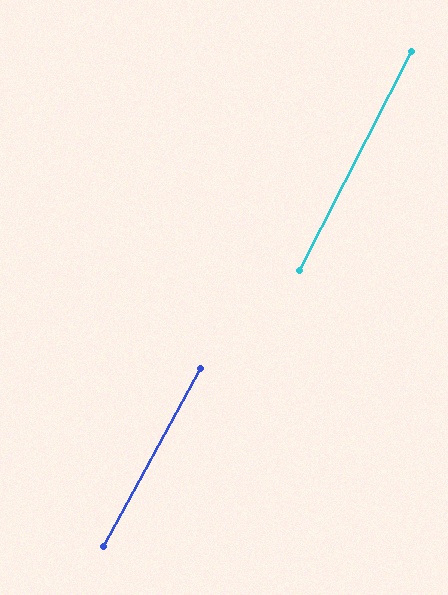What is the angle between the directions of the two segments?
Approximately 2 degrees.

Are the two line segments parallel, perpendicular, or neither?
Parallel — their directions differ by only 1.6°.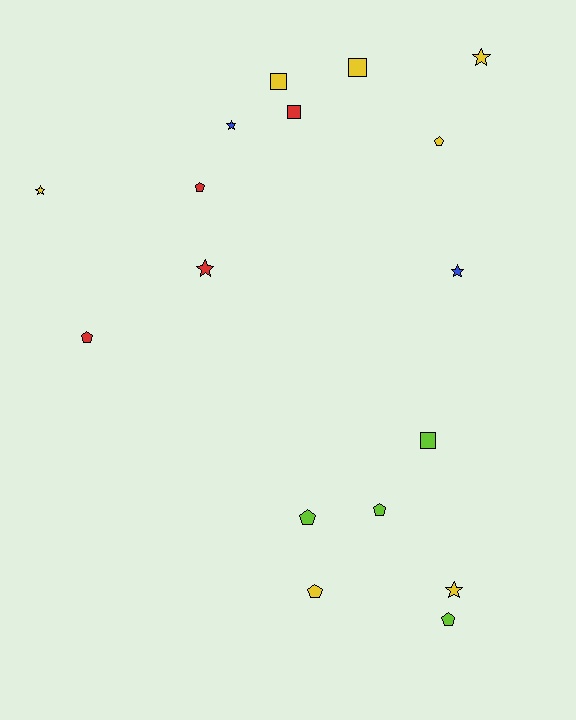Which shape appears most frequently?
Pentagon, with 7 objects.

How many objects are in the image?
There are 17 objects.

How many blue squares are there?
There are no blue squares.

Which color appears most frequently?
Yellow, with 7 objects.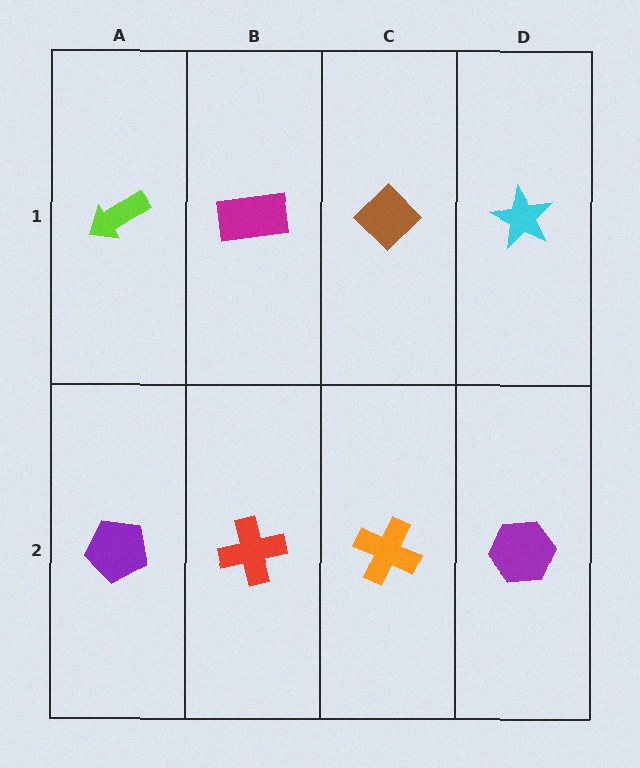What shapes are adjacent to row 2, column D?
A cyan star (row 1, column D), an orange cross (row 2, column C).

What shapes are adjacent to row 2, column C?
A brown diamond (row 1, column C), a red cross (row 2, column B), a purple hexagon (row 2, column D).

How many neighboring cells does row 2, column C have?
3.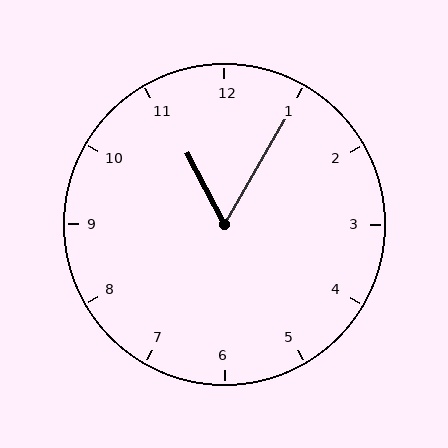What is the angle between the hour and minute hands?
Approximately 58 degrees.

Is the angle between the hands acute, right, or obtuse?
It is acute.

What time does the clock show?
11:05.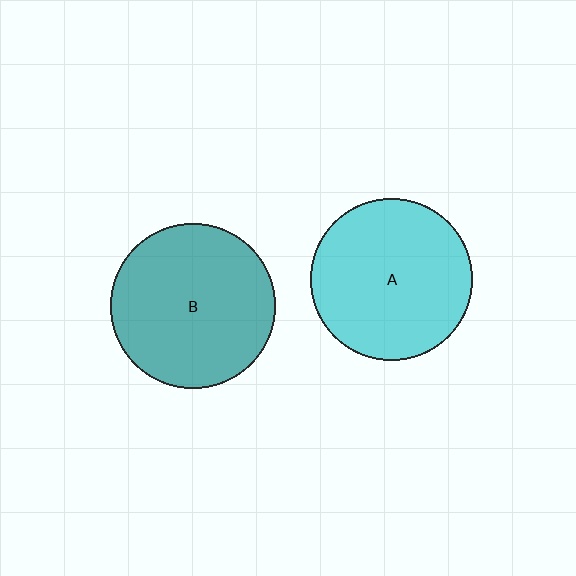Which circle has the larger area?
Circle B (teal).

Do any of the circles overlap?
No, none of the circles overlap.